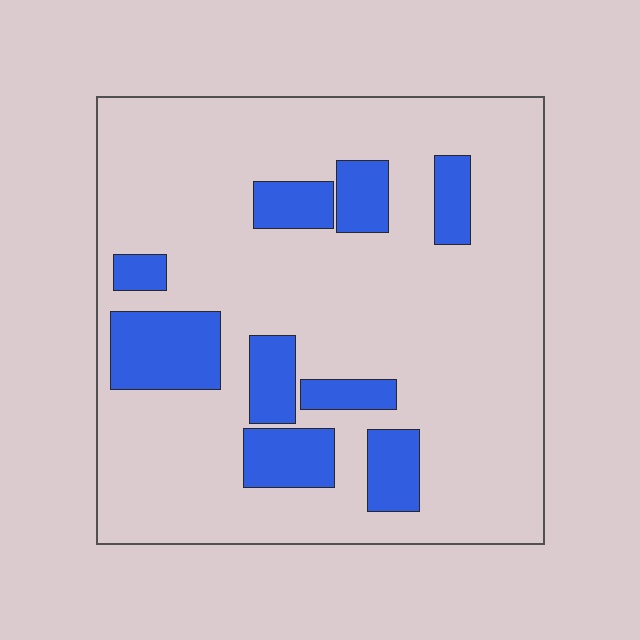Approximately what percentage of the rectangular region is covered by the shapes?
Approximately 20%.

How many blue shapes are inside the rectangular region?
9.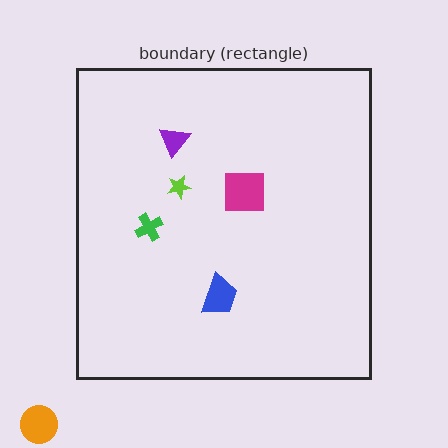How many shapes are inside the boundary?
5 inside, 1 outside.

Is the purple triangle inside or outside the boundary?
Inside.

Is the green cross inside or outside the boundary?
Inside.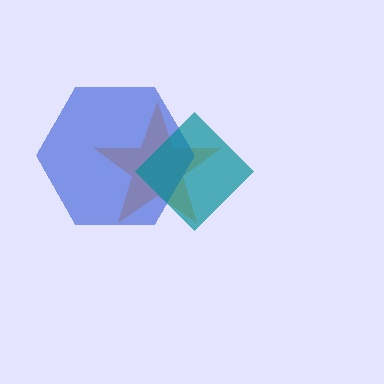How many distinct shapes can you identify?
There are 3 distinct shapes: an orange star, a blue hexagon, a teal diamond.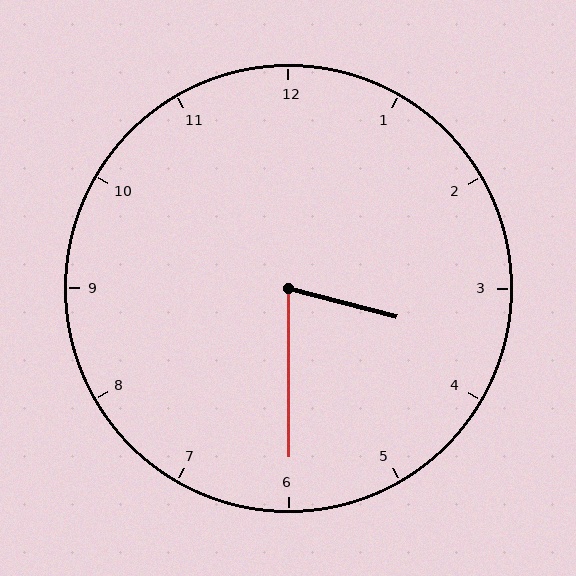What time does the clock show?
3:30.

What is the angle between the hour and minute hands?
Approximately 75 degrees.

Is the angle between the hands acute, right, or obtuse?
It is acute.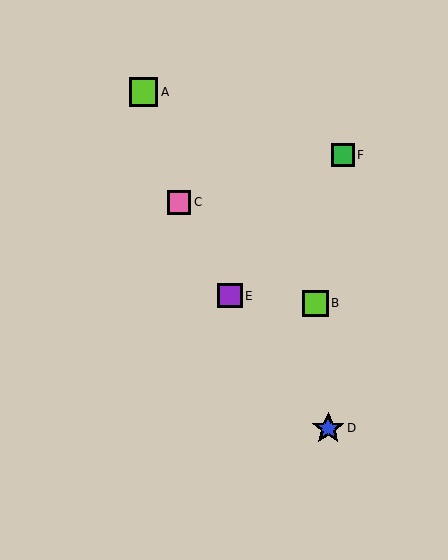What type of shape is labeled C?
Shape C is a pink square.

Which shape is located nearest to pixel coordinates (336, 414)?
The blue star (labeled D) at (328, 428) is nearest to that location.